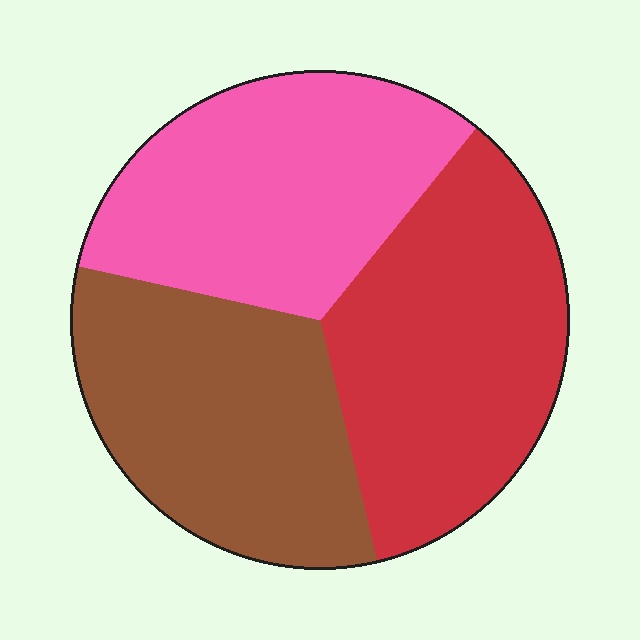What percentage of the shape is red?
Red takes up between a third and a half of the shape.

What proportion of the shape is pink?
Pink covers roughly 30% of the shape.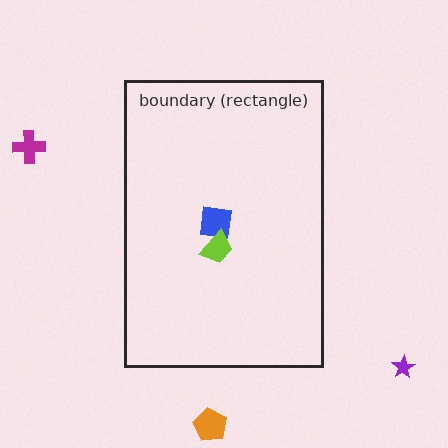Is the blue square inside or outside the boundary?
Inside.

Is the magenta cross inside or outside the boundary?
Outside.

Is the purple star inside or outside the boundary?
Outside.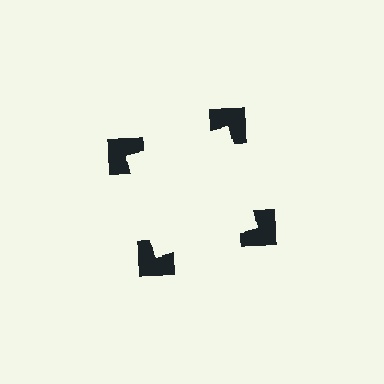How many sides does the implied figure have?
4 sides.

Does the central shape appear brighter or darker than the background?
It typically appears slightly brighter than the background, even though no actual brightness change is drawn.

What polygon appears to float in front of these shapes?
An illusory square — its edges are inferred from the aligned wedge cuts in the notched squares, not physically drawn.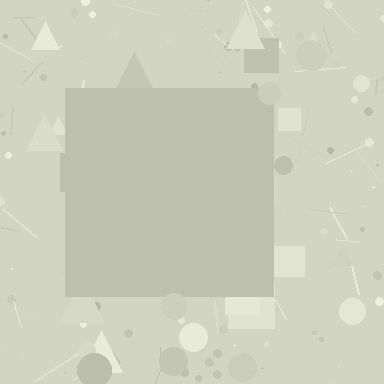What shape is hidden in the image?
A square is hidden in the image.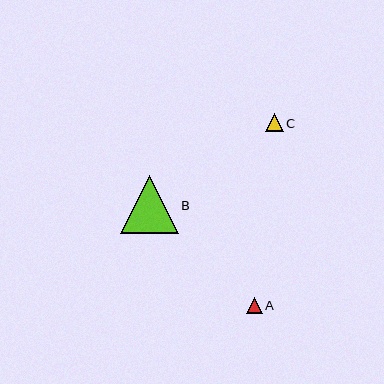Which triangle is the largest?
Triangle B is the largest with a size of approximately 58 pixels.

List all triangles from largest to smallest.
From largest to smallest: B, C, A.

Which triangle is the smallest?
Triangle A is the smallest with a size of approximately 16 pixels.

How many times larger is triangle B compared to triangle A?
Triangle B is approximately 3.6 times the size of triangle A.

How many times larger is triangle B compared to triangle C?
Triangle B is approximately 3.2 times the size of triangle C.